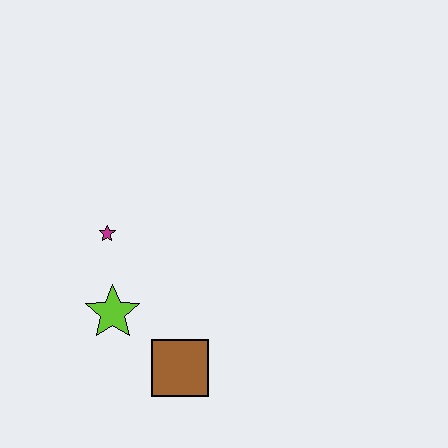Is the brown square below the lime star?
Yes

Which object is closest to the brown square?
The lime star is closest to the brown square.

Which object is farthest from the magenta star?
The brown square is farthest from the magenta star.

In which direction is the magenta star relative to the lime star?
The magenta star is above the lime star.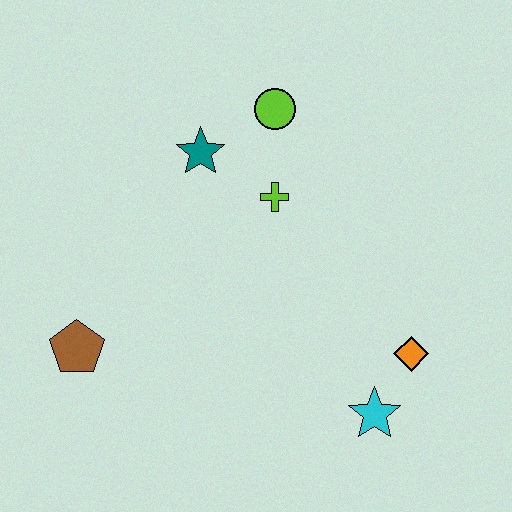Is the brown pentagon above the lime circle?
No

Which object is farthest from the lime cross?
The brown pentagon is farthest from the lime cross.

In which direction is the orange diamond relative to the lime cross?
The orange diamond is below the lime cross.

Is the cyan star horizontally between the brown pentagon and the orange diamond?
Yes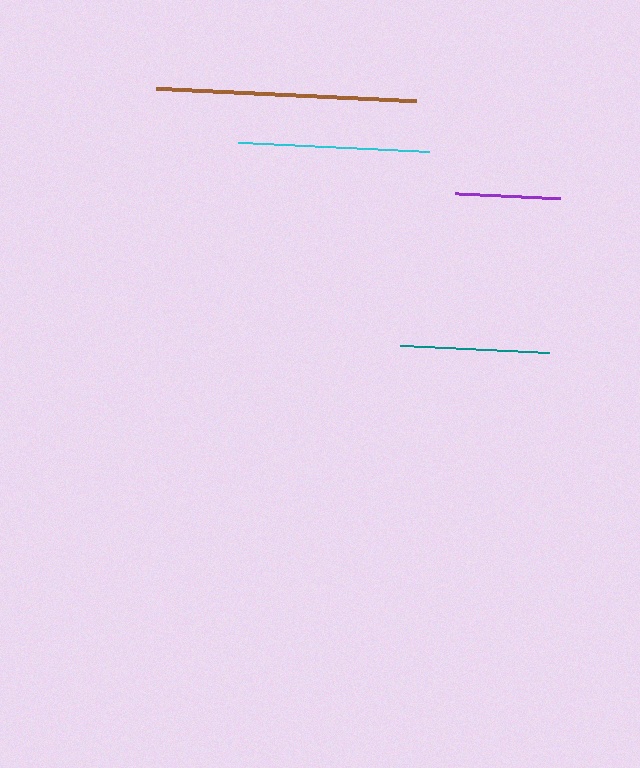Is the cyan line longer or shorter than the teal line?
The cyan line is longer than the teal line.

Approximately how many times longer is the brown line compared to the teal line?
The brown line is approximately 1.8 times the length of the teal line.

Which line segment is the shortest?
The purple line is the shortest at approximately 105 pixels.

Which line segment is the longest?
The brown line is the longest at approximately 260 pixels.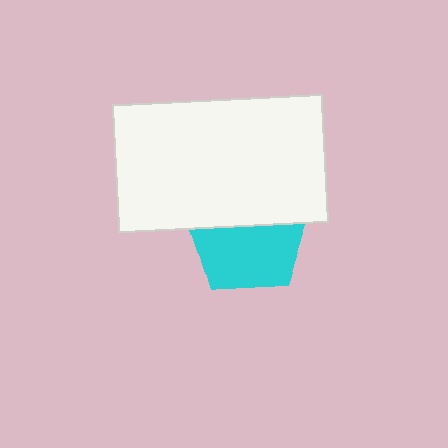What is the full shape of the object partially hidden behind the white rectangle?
The partially hidden object is a cyan pentagon.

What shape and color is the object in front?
The object in front is a white rectangle.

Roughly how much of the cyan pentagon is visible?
About half of it is visible (roughly 59%).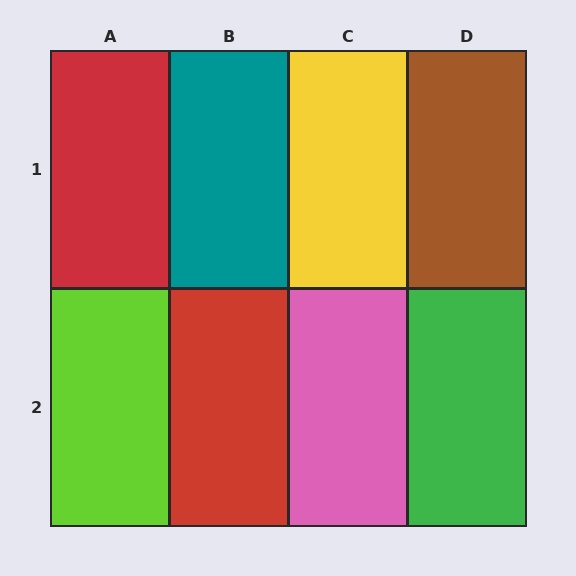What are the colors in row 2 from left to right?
Lime, red, pink, green.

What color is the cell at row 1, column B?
Teal.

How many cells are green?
1 cell is green.